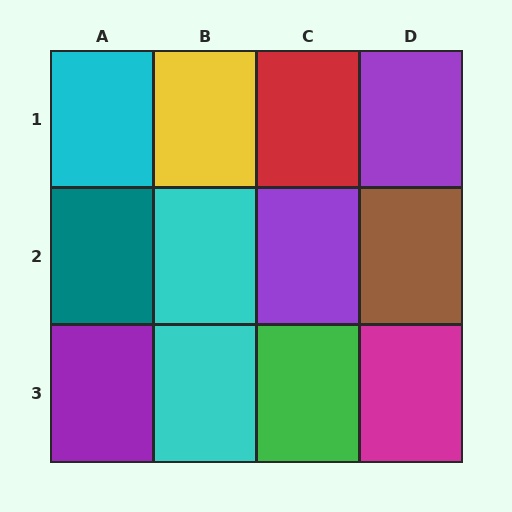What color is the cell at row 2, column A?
Teal.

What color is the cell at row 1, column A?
Cyan.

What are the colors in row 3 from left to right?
Purple, cyan, green, magenta.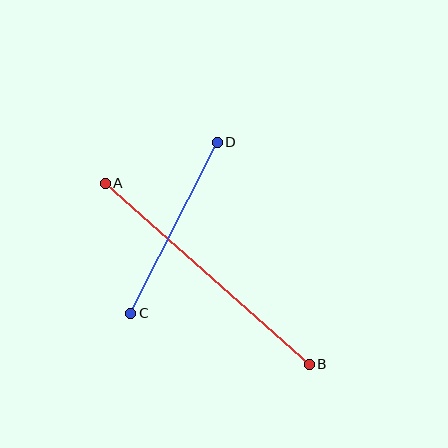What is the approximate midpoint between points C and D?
The midpoint is at approximately (174, 228) pixels.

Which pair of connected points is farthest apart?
Points A and B are farthest apart.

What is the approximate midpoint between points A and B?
The midpoint is at approximately (207, 274) pixels.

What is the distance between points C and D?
The distance is approximately 192 pixels.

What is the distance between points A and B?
The distance is approximately 272 pixels.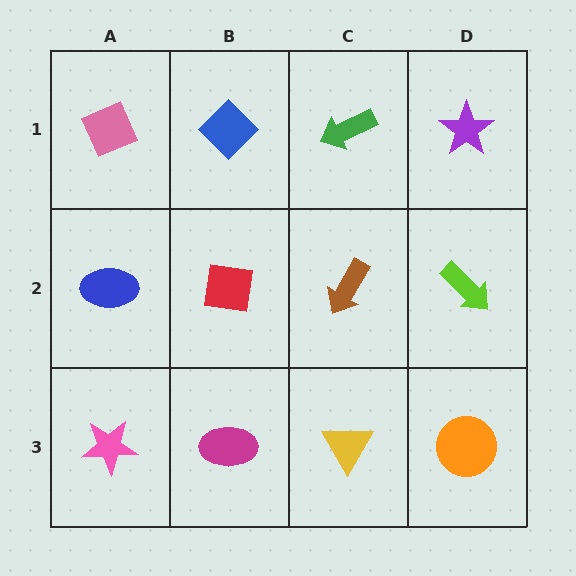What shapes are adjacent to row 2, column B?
A blue diamond (row 1, column B), a magenta ellipse (row 3, column B), a blue ellipse (row 2, column A), a brown arrow (row 2, column C).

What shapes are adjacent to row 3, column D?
A lime arrow (row 2, column D), a yellow triangle (row 3, column C).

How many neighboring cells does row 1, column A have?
2.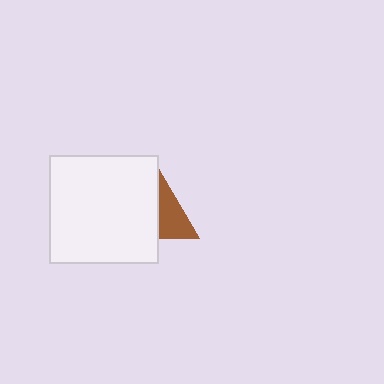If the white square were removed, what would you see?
You would see the complete brown triangle.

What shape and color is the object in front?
The object in front is a white square.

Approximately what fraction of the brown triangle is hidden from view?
Roughly 58% of the brown triangle is hidden behind the white square.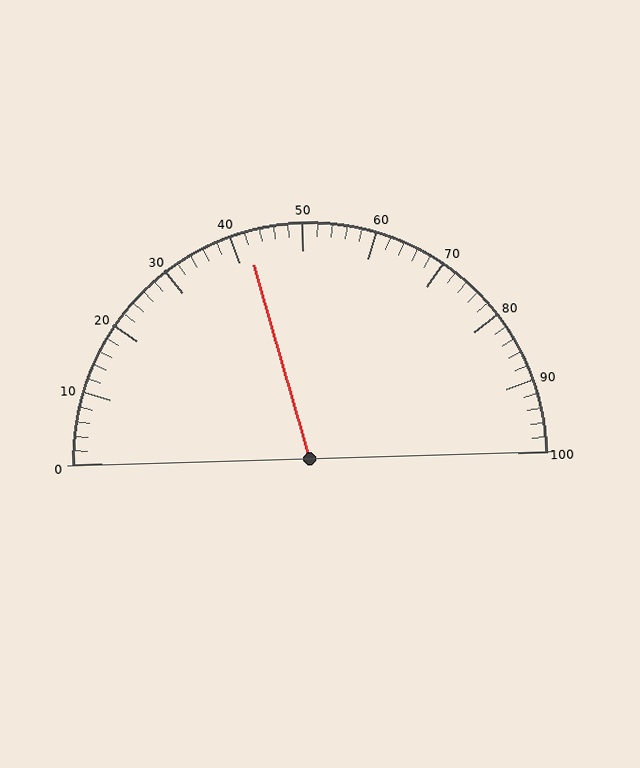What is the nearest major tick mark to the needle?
The nearest major tick mark is 40.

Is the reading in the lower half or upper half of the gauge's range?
The reading is in the lower half of the range (0 to 100).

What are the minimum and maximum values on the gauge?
The gauge ranges from 0 to 100.